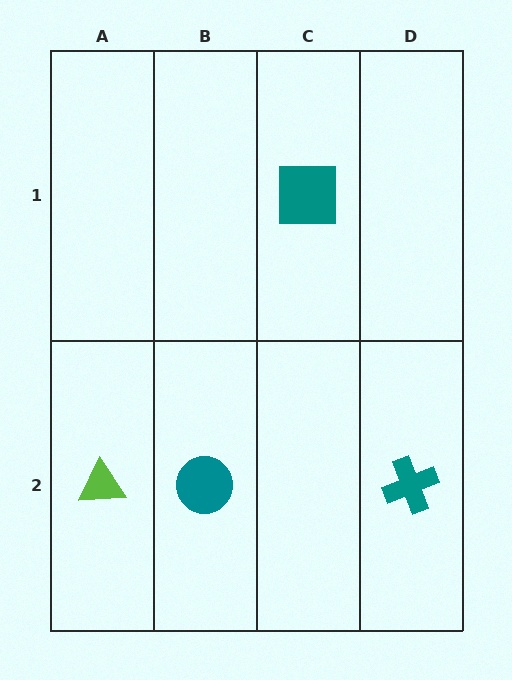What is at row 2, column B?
A teal circle.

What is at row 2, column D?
A teal cross.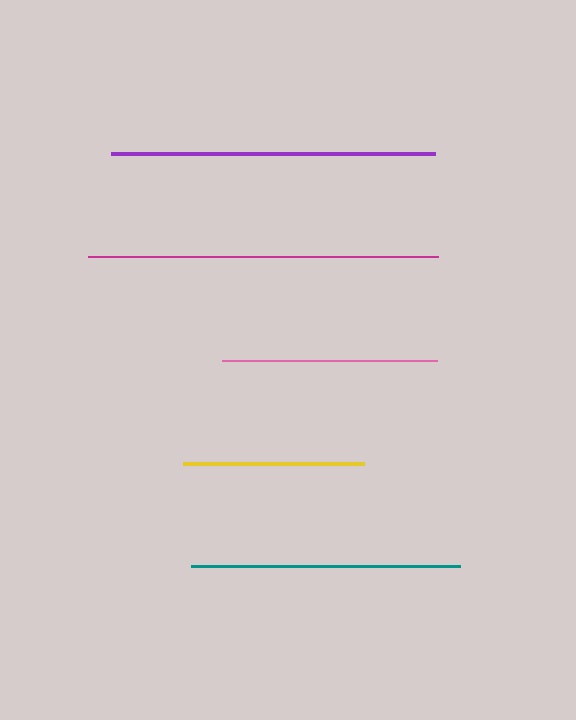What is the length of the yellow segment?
The yellow segment is approximately 181 pixels long.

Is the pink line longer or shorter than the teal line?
The teal line is longer than the pink line.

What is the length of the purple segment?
The purple segment is approximately 324 pixels long.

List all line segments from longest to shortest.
From longest to shortest: magenta, purple, teal, pink, yellow.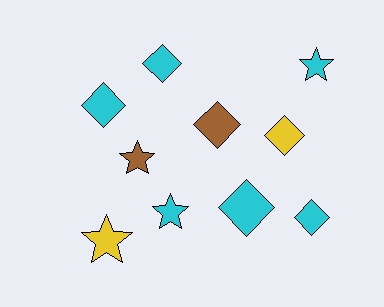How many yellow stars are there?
There is 1 yellow star.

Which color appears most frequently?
Cyan, with 6 objects.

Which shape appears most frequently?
Diamond, with 6 objects.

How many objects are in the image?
There are 10 objects.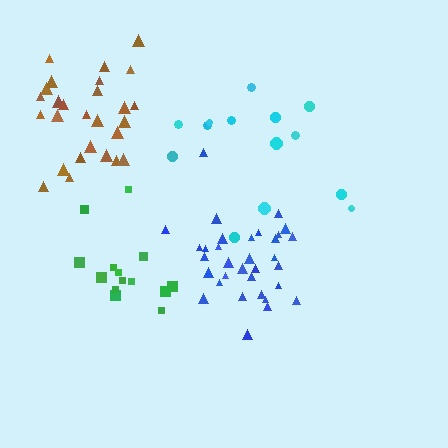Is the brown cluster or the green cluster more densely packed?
Green.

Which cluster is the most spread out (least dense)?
Cyan.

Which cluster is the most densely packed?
Blue.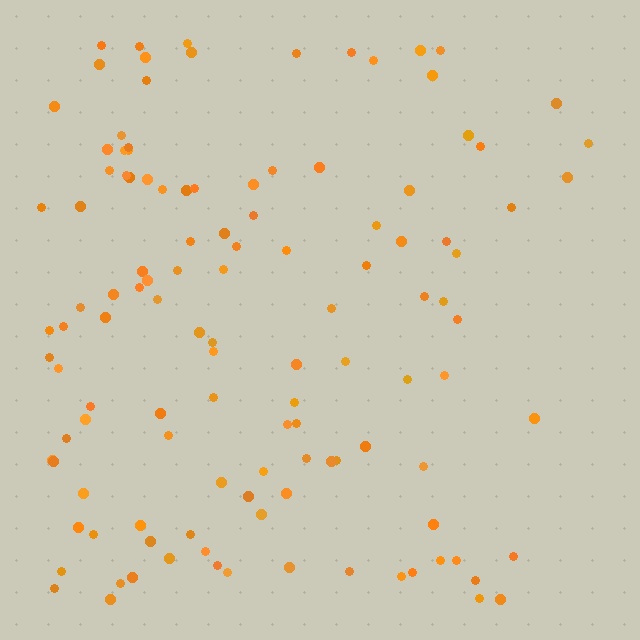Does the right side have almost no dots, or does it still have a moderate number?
Still a moderate number, just noticeably fewer than the left.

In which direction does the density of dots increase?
From right to left, with the left side densest.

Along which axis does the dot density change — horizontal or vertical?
Horizontal.